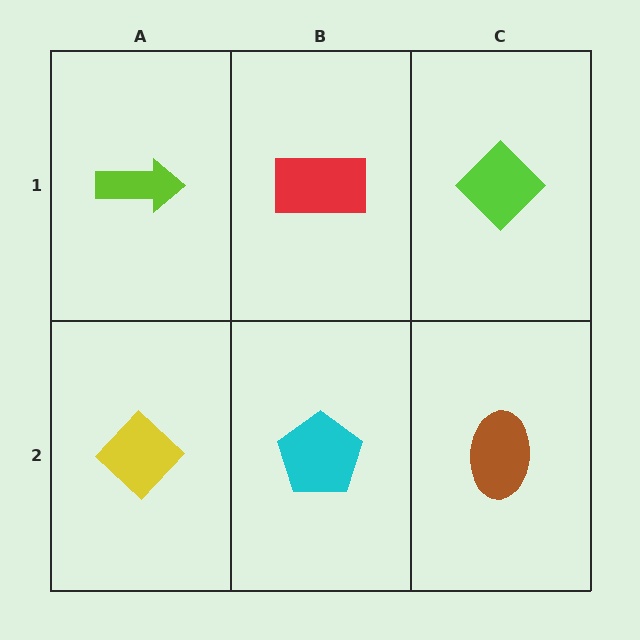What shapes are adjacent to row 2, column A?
A lime arrow (row 1, column A), a cyan pentagon (row 2, column B).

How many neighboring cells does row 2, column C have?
2.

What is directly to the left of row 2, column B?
A yellow diamond.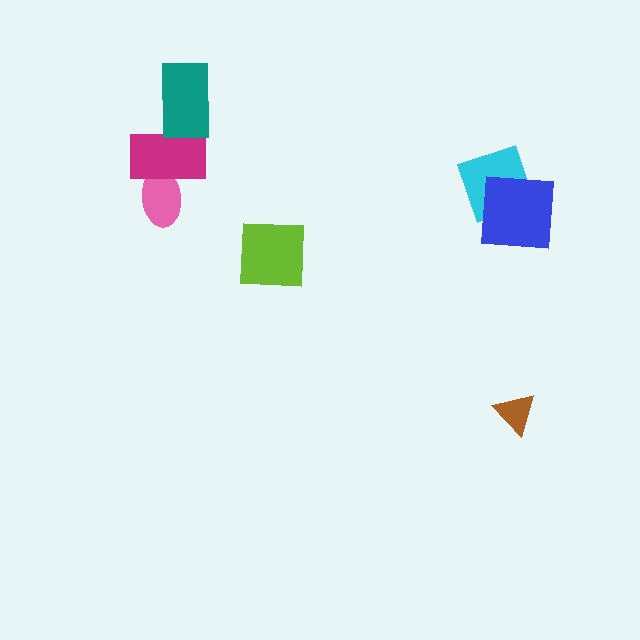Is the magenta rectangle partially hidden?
Yes, it is partially covered by another shape.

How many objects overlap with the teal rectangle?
1 object overlaps with the teal rectangle.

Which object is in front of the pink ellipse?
The magenta rectangle is in front of the pink ellipse.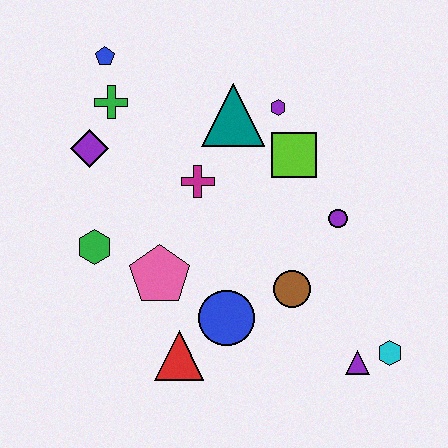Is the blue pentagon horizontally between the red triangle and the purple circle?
No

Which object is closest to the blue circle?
The red triangle is closest to the blue circle.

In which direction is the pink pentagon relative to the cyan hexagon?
The pink pentagon is to the left of the cyan hexagon.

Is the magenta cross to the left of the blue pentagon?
No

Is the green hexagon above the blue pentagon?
No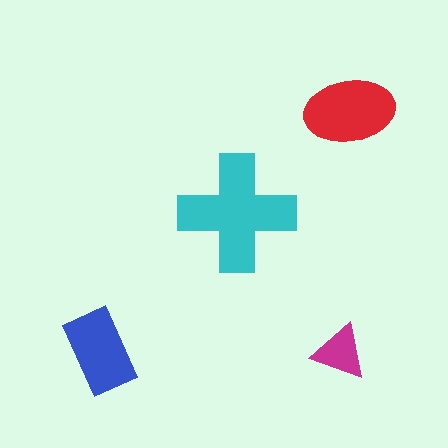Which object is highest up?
The red ellipse is topmost.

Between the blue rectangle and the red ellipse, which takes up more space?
The red ellipse.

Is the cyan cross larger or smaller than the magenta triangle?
Larger.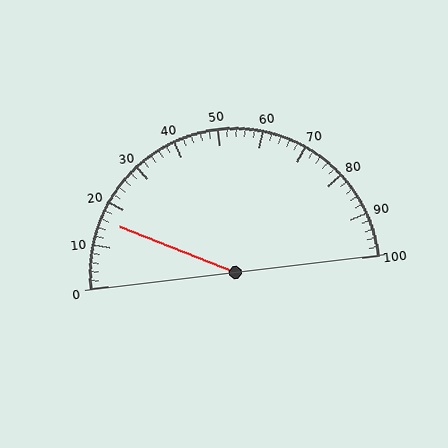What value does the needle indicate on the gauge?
The needle indicates approximately 16.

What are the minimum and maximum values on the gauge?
The gauge ranges from 0 to 100.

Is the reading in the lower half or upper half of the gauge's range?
The reading is in the lower half of the range (0 to 100).